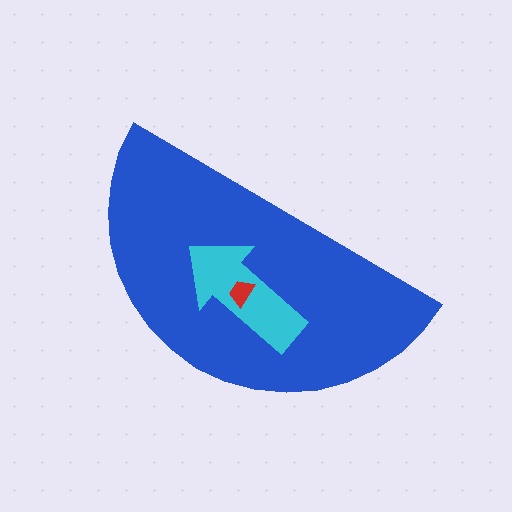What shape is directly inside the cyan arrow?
The red trapezoid.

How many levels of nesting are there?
3.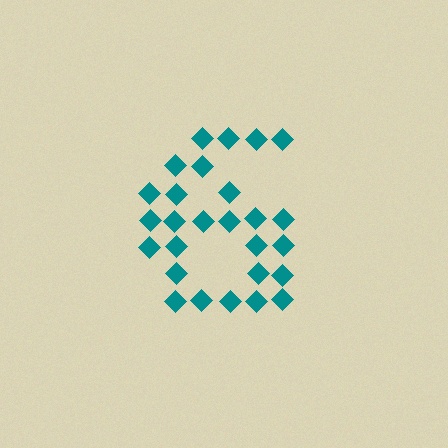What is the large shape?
The large shape is the digit 6.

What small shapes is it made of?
It is made of small diamonds.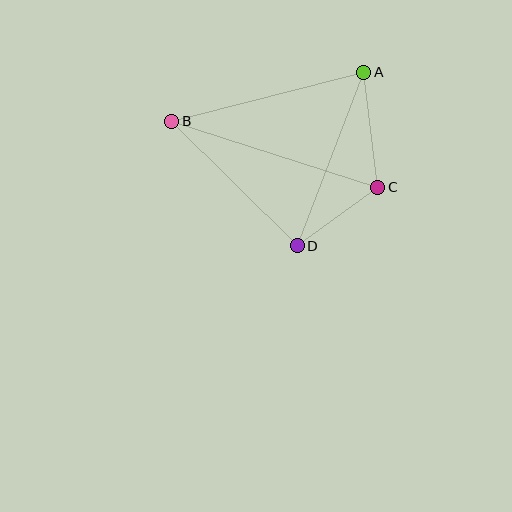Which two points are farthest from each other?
Points B and C are farthest from each other.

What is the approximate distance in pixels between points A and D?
The distance between A and D is approximately 186 pixels.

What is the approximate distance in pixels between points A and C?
The distance between A and C is approximately 116 pixels.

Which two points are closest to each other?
Points C and D are closest to each other.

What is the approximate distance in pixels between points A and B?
The distance between A and B is approximately 198 pixels.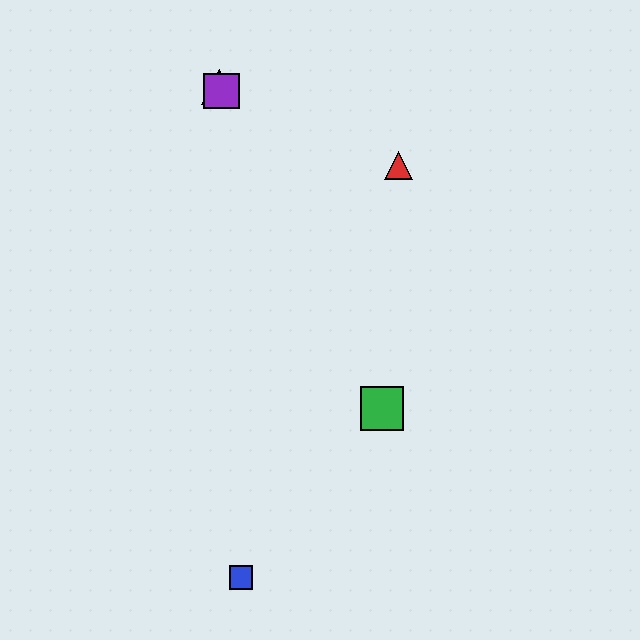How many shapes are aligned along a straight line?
3 shapes (the green square, the yellow triangle, the purple square) are aligned along a straight line.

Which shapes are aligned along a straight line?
The green square, the yellow triangle, the purple square are aligned along a straight line.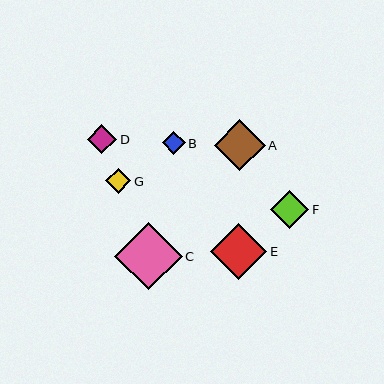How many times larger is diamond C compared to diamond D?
Diamond C is approximately 2.3 times the size of diamond D.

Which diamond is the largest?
Diamond C is the largest with a size of approximately 68 pixels.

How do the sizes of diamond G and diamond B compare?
Diamond G and diamond B are approximately the same size.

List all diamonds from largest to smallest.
From largest to smallest: C, E, A, F, D, G, B.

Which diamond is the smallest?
Diamond B is the smallest with a size of approximately 23 pixels.